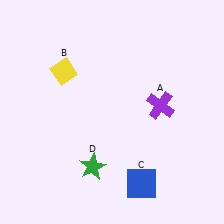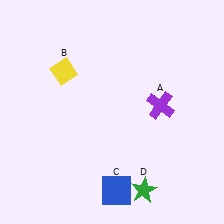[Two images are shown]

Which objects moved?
The objects that moved are: the blue square (C), the green star (D).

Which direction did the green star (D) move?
The green star (D) moved right.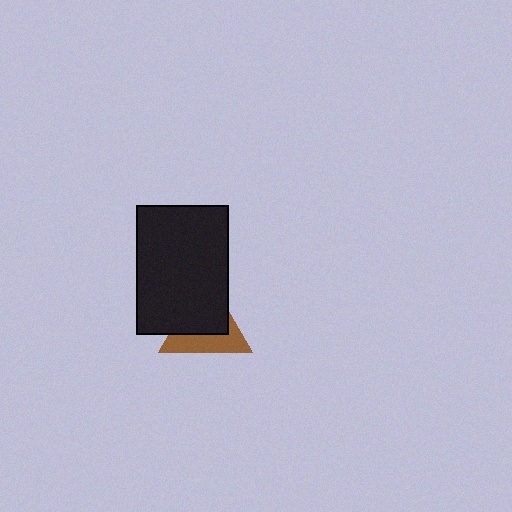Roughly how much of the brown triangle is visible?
A small part of it is visible (roughly 43%).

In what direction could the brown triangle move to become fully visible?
The brown triangle could move toward the lower-right. That would shift it out from behind the black rectangle entirely.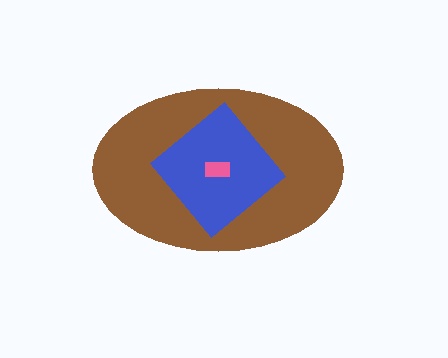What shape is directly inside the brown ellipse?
The blue diamond.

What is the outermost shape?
The brown ellipse.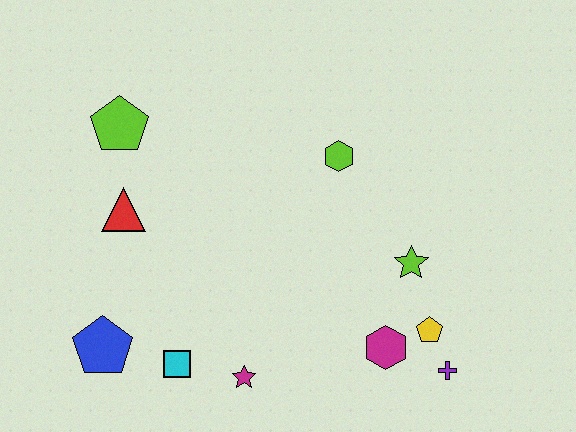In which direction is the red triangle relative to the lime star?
The red triangle is to the left of the lime star.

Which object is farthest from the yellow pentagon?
The lime pentagon is farthest from the yellow pentagon.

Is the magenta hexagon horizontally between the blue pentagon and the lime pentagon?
No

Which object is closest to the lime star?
The yellow pentagon is closest to the lime star.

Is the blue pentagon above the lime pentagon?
No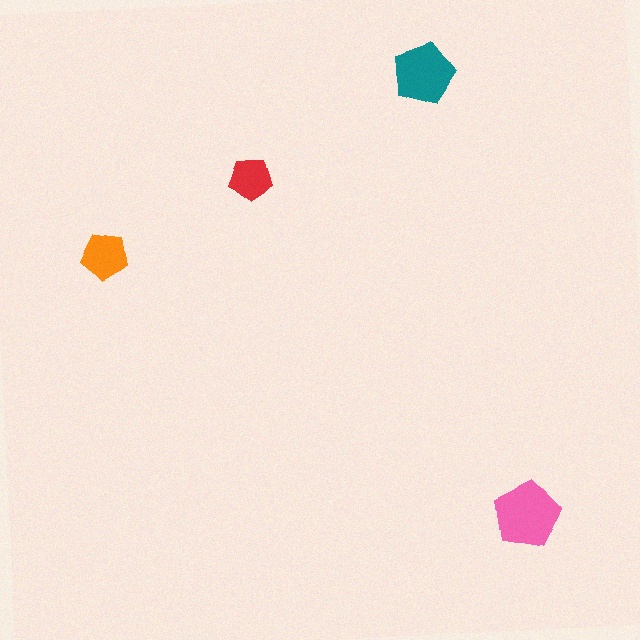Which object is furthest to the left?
The orange pentagon is leftmost.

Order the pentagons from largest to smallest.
the pink one, the teal one, the orange one, the red one.